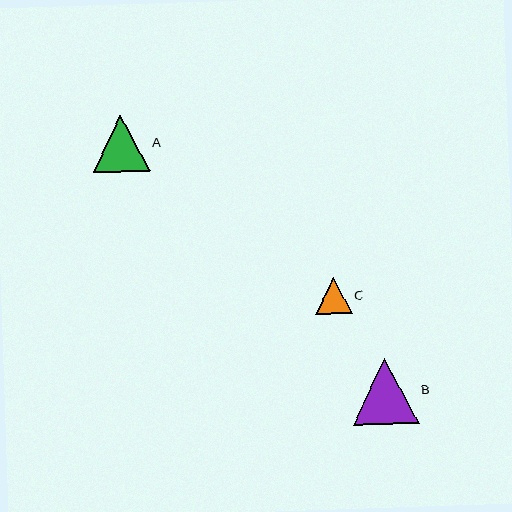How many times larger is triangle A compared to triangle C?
Triangle A is approximately 1.6 times the size of triangle C.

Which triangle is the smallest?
Triangle C is the smallest with a size of approximately 36 pixels.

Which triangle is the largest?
Triangle B is the largest with a size of approximately 66 pixels.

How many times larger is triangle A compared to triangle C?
Triangle A is approximately 1.6 times the size of triangle C.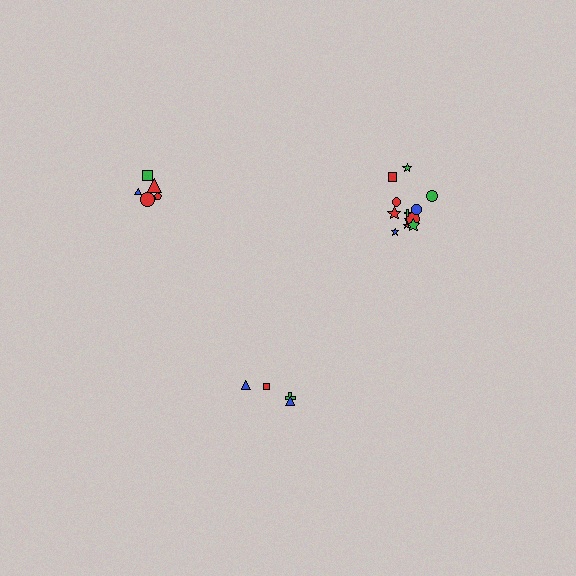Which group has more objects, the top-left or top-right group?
The top-right group.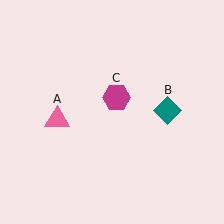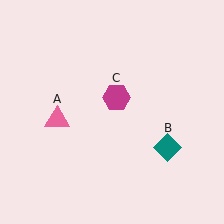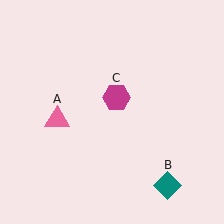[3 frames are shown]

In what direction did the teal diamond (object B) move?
The teal diamond (object B) moved down.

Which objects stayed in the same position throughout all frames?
Pink triangle (object A) and magenta hexagon (object C) remained stationary.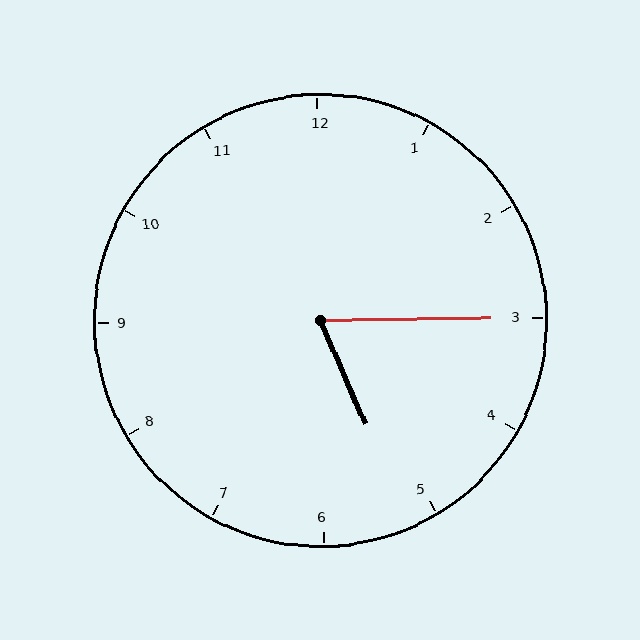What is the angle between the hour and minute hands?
Approximately 68 degrees.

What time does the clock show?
5:15.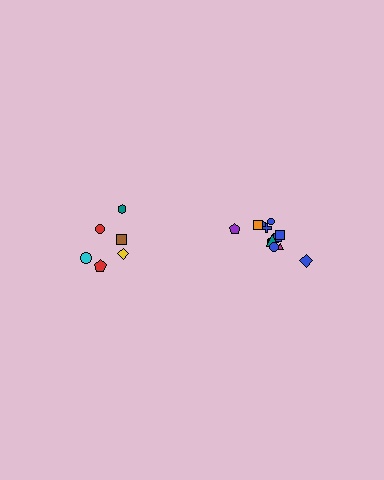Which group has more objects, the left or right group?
The right group.